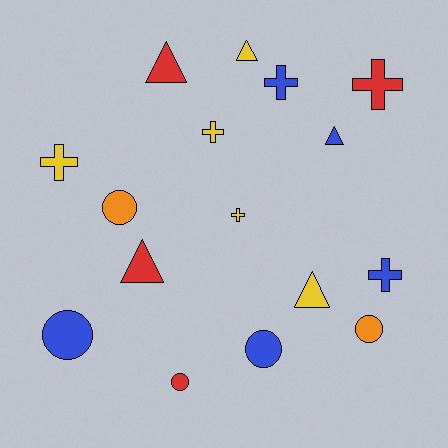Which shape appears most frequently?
Cross, with 6 objects.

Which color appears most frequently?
Yellow, with 5 objects.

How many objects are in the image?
There are 16 objects.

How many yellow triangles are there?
There are 2 yellow triangles.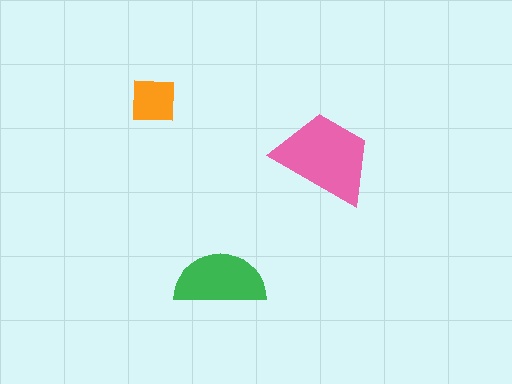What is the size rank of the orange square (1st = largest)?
3rd.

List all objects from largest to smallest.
The pink trapezoid, the green semicircle, the orange square.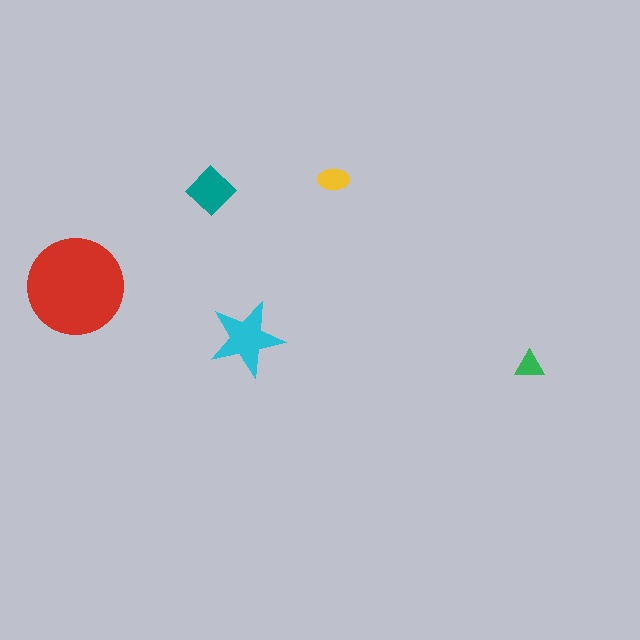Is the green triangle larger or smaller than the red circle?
Smaller.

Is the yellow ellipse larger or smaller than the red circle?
Smaller.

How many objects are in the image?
There are 5 objects in the image.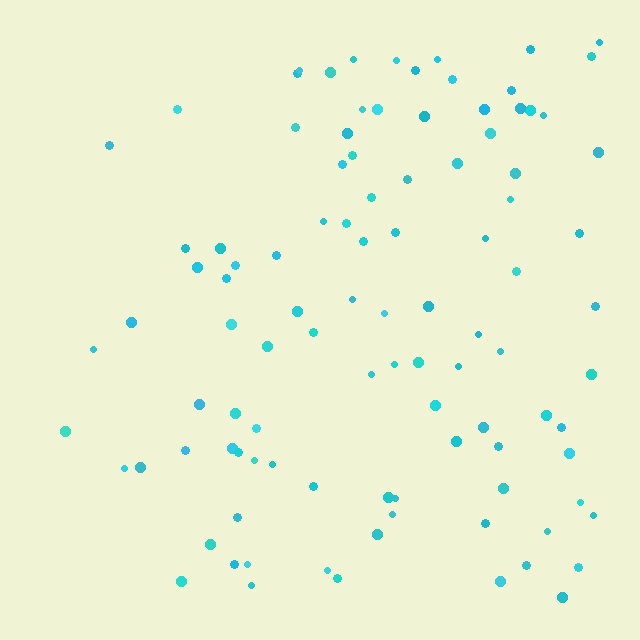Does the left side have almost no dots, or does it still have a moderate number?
Still a moderate number, just noticeably fewer than the right.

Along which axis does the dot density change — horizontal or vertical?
Horizontal.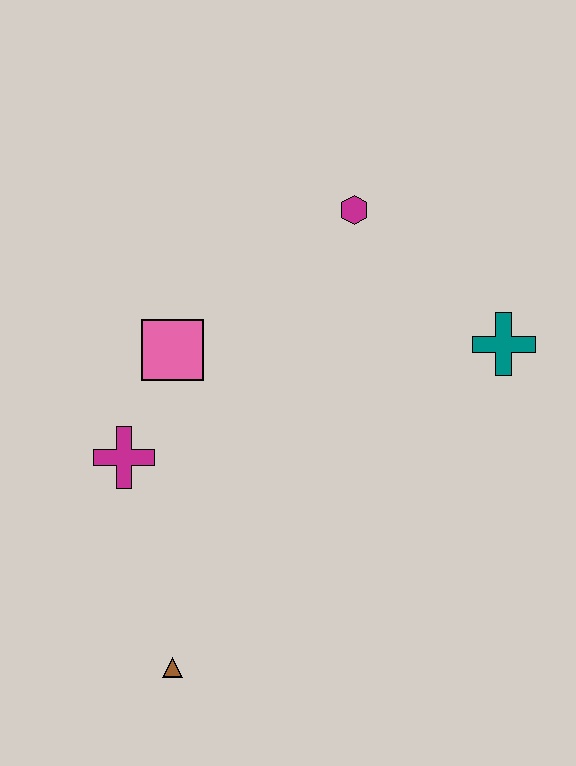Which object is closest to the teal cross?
The magenta hexagon is closest to the teal cross.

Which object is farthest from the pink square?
The teal cross is farthest from the pink square.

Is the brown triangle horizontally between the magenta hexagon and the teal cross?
No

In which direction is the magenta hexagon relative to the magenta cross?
The magenta hexagon is above the magenta cross.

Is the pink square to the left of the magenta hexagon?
Yes